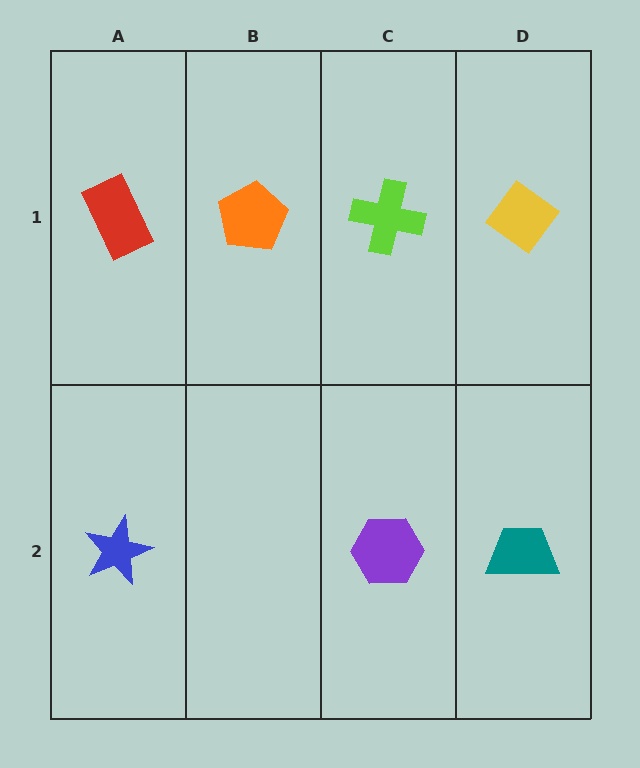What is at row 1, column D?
A yellow diamond.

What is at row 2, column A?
A blue star.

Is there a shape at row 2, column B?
No, that cell is empty.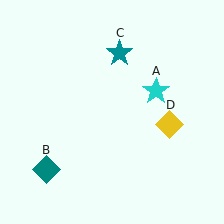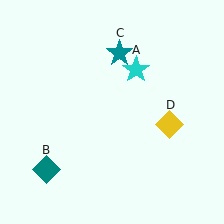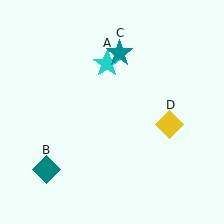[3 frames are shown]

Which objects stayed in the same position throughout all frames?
Teal diamond (object B) and teal star (object C) and yellow diamond (object D) remained stationary.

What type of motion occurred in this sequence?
The cyan star (object A) rotated counterclockwise around the center of the scene.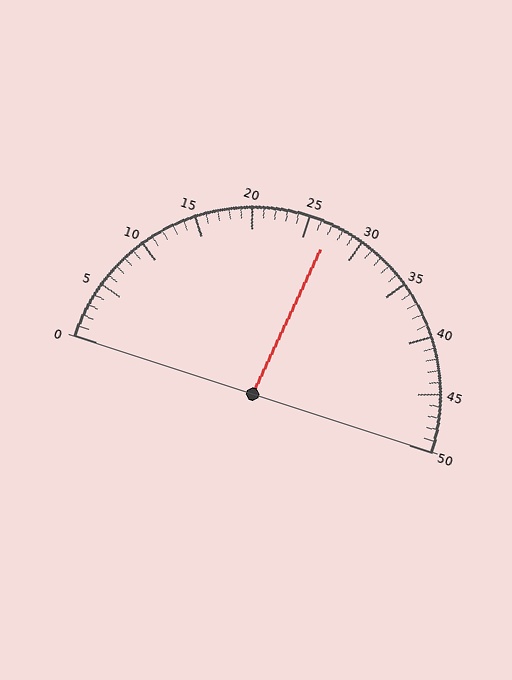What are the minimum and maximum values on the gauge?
The gauge ranges from 0 to 50.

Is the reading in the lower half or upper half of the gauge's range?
The reading is in the upper half of the range (0 to 50).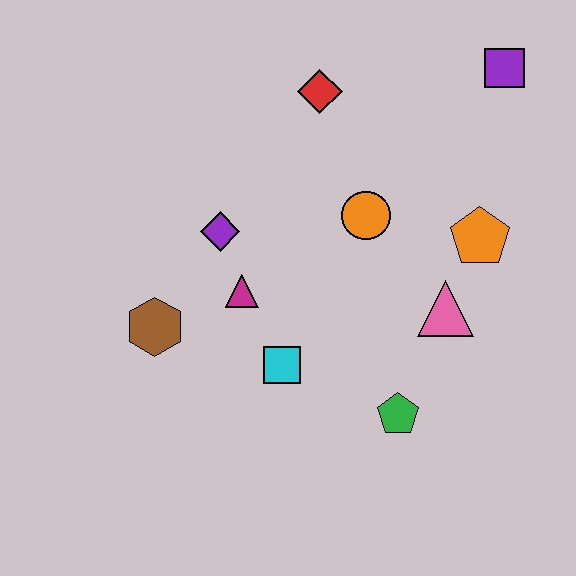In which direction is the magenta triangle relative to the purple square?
The magenta triangle is to the left of the purple square.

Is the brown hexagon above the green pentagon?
Yes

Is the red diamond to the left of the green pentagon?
Yes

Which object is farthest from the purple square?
The brown hexagon is farthest from the purple square.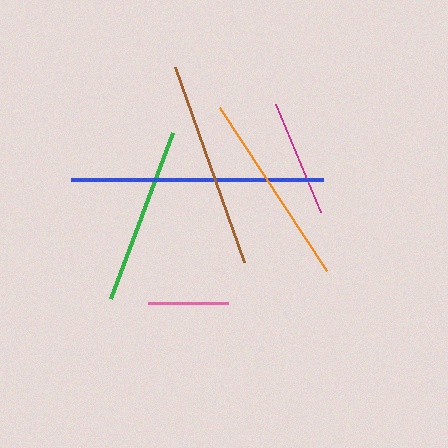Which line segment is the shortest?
The pink line is the shortest at approximately 81 pixels.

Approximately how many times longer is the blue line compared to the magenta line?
The blue line is approximately 2.1 times the length of the magenta line.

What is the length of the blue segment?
The blue segment is approximately 252 pixels long.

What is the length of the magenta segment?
The magenta segment is approximately 118 pixels long.